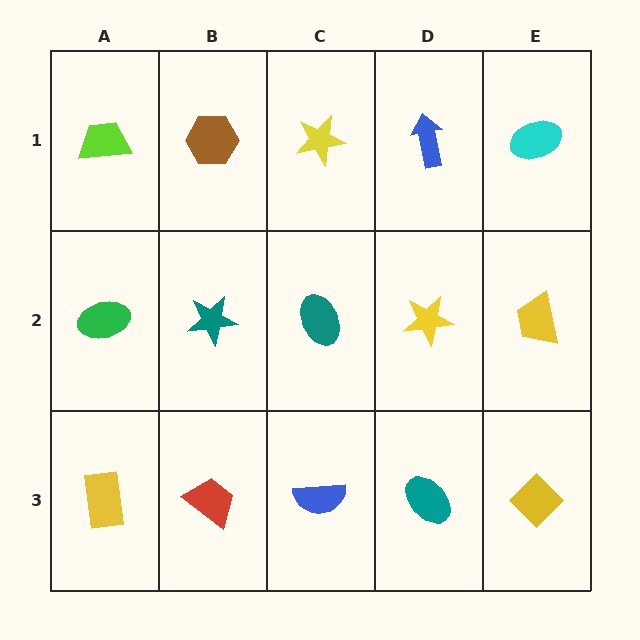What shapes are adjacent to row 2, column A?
A lime trapezoid (row 1, column A), a yellow rectangle (row 3, column A), a teal star (row 2, column B).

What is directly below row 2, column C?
A blue semicircle.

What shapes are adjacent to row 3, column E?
A yellow trapezoid (row 2, column E), a teal ellipse (row 3, column D).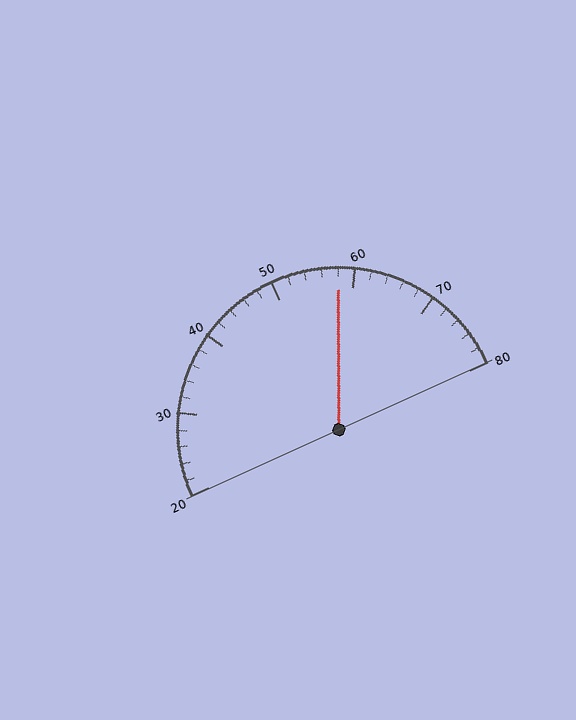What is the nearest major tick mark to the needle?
The nearest major tick mark is 60.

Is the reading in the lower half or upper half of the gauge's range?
The reading is in the upper half of the range (20 to 80).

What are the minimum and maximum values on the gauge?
The gauge ranges from 20 to 80.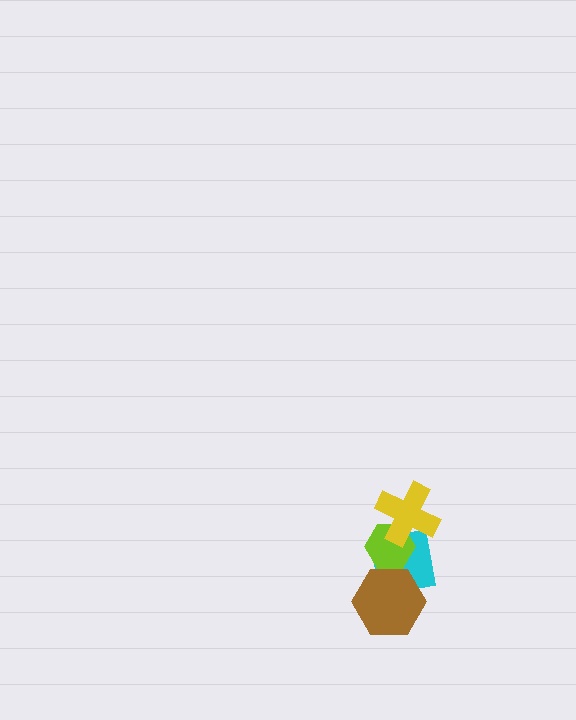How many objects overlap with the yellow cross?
2 objects overlap with the yellow cross.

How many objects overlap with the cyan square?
3 objects overlap with the cyan square.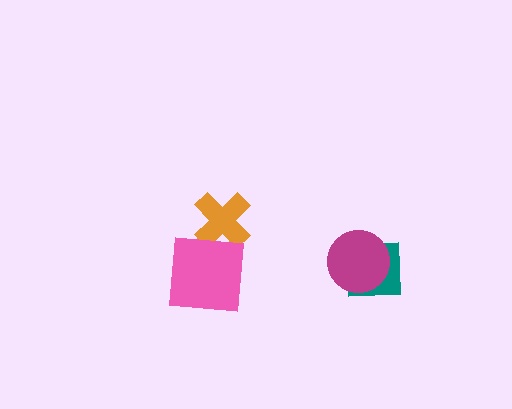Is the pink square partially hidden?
No, no other shape covers it.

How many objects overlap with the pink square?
1 object overlaps with the pink square.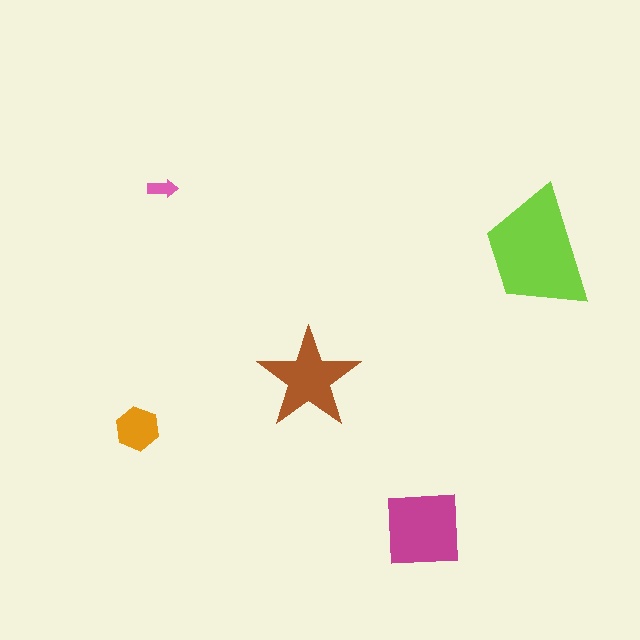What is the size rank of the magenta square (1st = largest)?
2nd.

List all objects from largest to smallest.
The lime trapezoid, the magenta square, the brown star, the orange hexagon, the pink arrow.